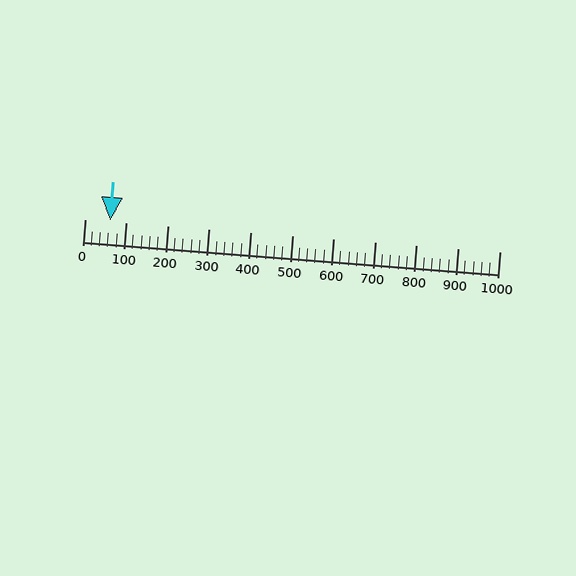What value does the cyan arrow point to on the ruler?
The cyan arrow points to approximately 61.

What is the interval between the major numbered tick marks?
The major tick marks are spaced 100 units apart.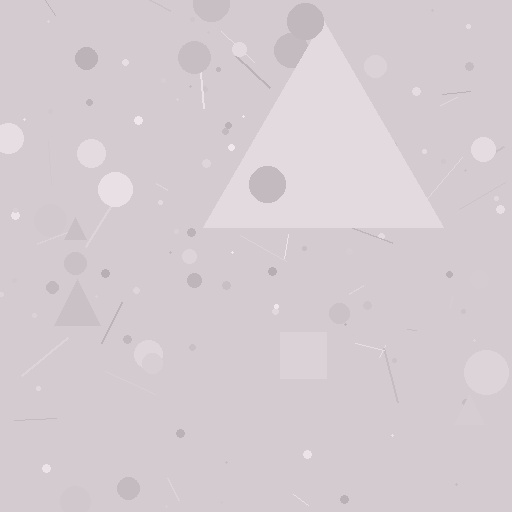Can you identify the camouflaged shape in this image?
The camouflaged shape is a triangle.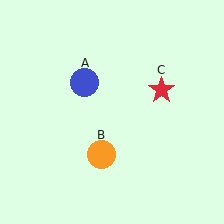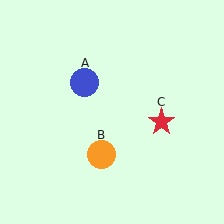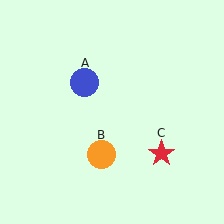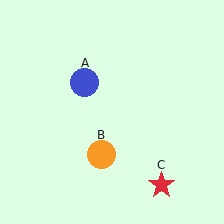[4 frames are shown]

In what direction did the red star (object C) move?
The red star (object C) moved down.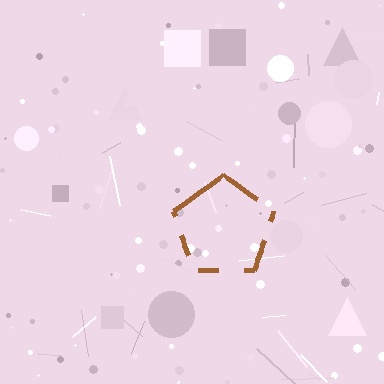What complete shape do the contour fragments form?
The contour fragments form a pentagon.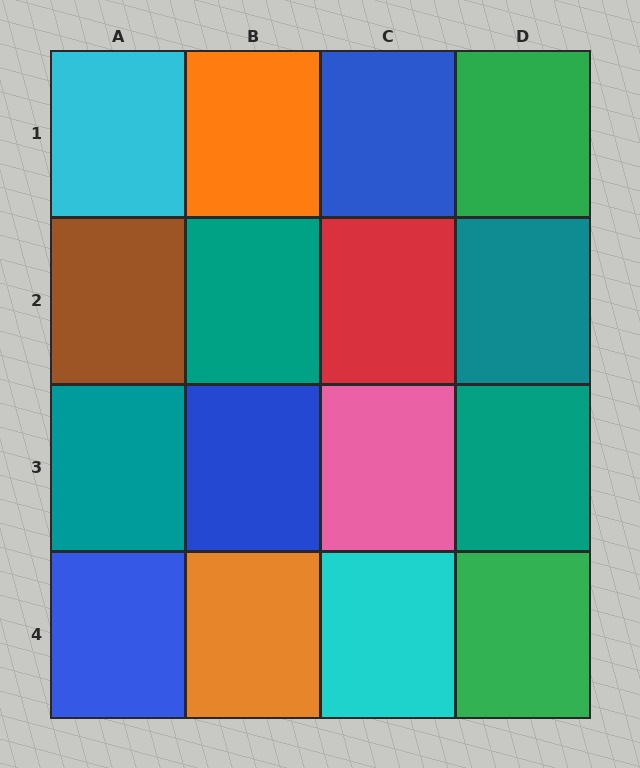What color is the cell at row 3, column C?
Pink.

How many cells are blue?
3 cells are blue.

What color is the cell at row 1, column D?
Green.